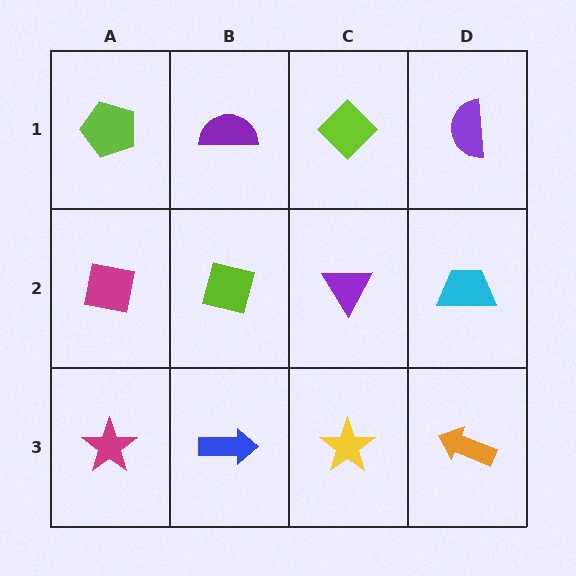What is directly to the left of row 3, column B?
A magenta star.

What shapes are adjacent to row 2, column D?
A purple semicircle (row 1, column D), an orange arrow (row 3, column D), a purple triangle (row 2, column C).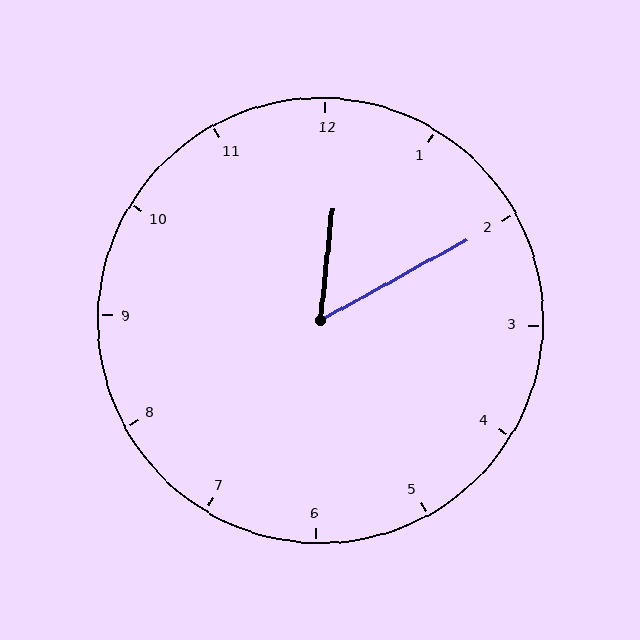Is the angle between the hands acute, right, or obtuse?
It is acute.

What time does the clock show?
12:10.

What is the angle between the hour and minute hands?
Approximately 55 degrees.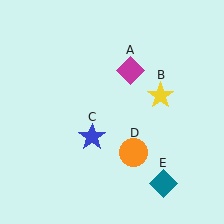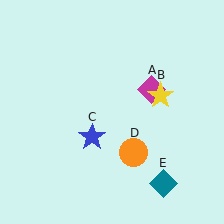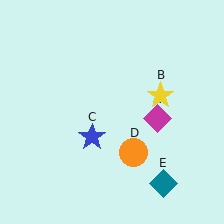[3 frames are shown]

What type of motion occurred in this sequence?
The magenta diamond (object A) rotated clockwise around the center of the scene.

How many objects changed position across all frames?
1 object changed position: magenta diamond (object A).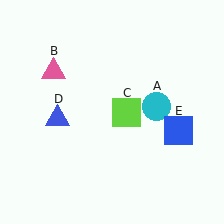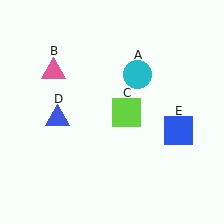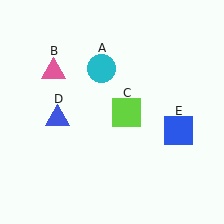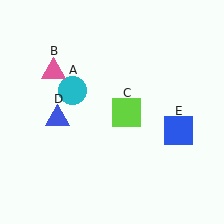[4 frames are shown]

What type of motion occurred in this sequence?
The cyan circle (object A) rotated counterclockwise around the center of the scene.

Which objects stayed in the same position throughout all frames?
Pink triangle (object B) and lime square (object C) and blue triangle (object D) and blue square (object E) remained stationary.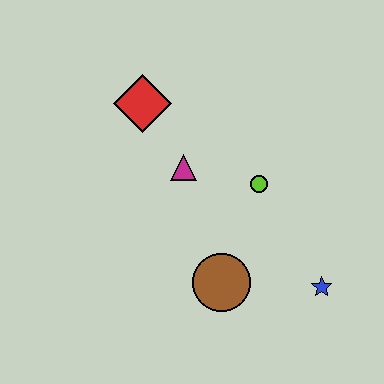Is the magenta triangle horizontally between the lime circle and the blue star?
No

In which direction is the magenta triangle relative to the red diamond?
The magenta triangle is below the red diamond.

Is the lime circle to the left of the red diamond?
No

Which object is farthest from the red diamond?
The blue star is farthest from the red diamond.